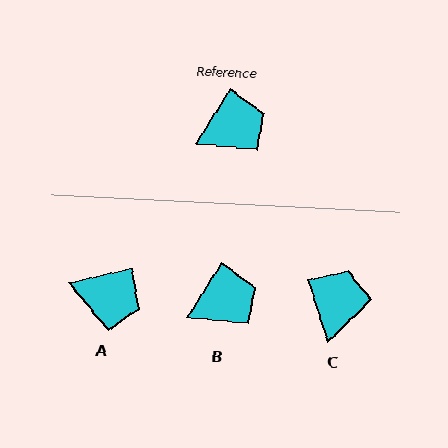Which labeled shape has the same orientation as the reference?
B.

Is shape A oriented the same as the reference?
No, it is off by about 45 degrees.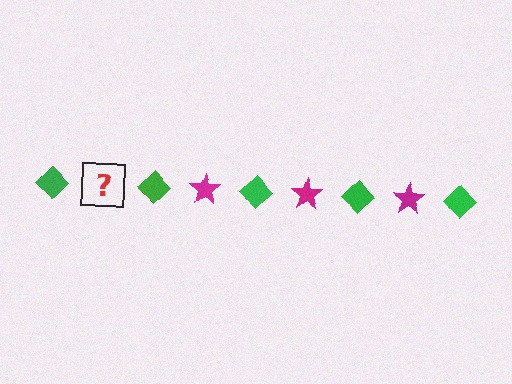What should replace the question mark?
The question mark should be replaced with a magenta star.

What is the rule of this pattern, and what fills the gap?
The rule is that the pattern alternates between green diamond and magenta star. The gap should be filled with a magenta star.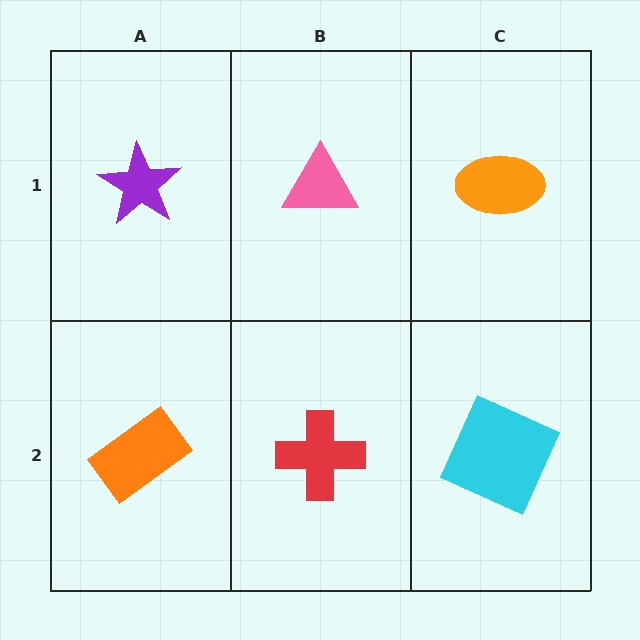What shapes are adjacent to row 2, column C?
An orange ellipse (row 1, column C), a red cross (row 2, column B).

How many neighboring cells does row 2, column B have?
3.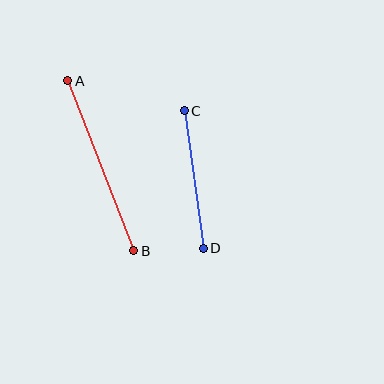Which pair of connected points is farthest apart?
Points A and B are farthest apart.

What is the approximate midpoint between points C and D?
The midpoint is at approximately (194, 179) pixels.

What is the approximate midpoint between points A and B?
The midpoint is at approximately (101, 166) pixels.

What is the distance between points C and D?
The distance is approximately 139 pixels.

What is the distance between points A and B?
The distance is approximately 183 pixels.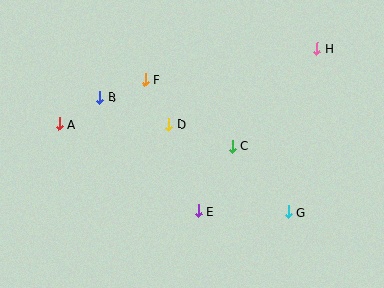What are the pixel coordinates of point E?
Point E is at (198, 211).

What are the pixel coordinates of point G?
Point G is at (289, 212).